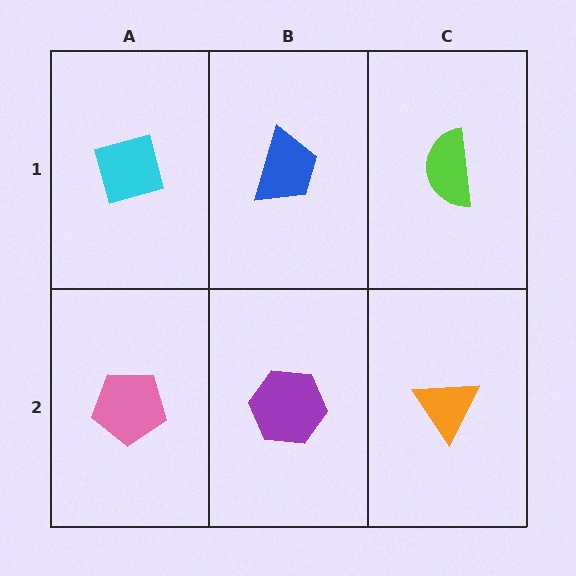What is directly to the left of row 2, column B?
A pink pentagon.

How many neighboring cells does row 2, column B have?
3.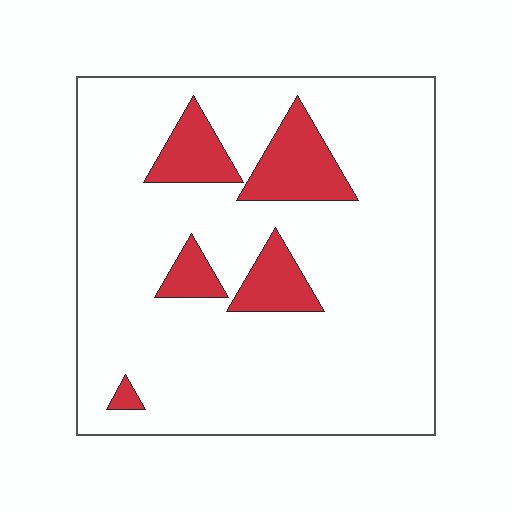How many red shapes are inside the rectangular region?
5.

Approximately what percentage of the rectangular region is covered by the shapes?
Approximately 15%.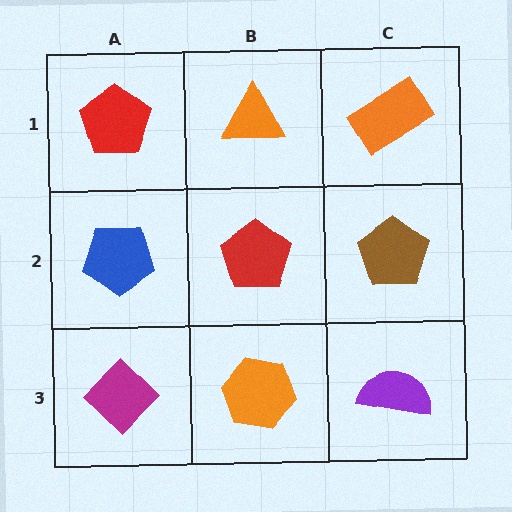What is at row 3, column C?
A purple semicircle.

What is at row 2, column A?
A blue pentagon.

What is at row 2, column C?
A brown pentagon.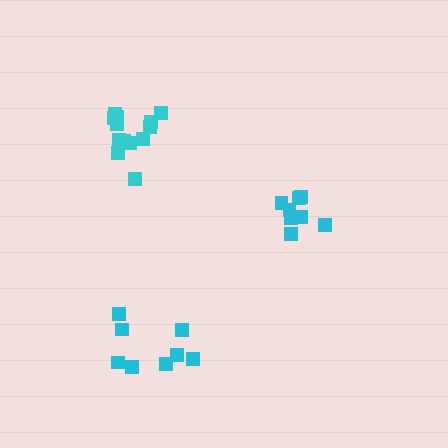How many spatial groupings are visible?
There are 3 spatial groupings.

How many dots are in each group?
Group 1: 8 dots, Group 2: 8 dots, Group 3: 13 dots (29 total).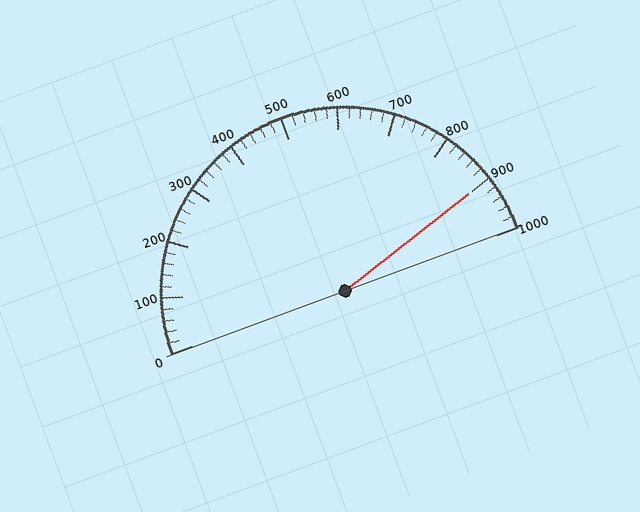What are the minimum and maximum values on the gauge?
The gauge ranges from 0 to 1000.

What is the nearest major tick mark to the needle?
The nearest major tick mark is 900.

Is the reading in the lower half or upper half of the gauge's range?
The reading is in the upper half of the range (0 to 1000).